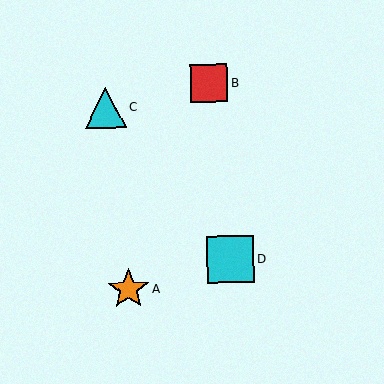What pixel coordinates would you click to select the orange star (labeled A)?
Click at (128, 289) to select the orange star A.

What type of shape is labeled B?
Shape B is a red square.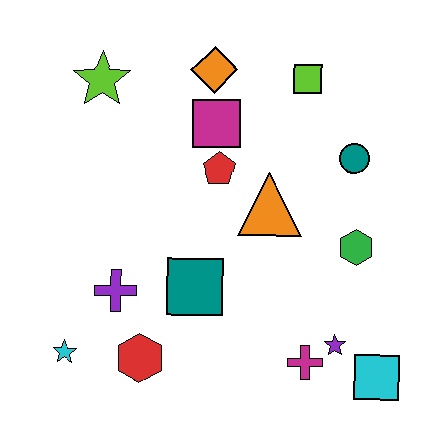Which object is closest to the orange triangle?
The red pentagon is closest to the orange triangle.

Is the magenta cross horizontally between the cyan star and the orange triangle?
No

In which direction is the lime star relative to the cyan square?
The lime star is above the cyan square.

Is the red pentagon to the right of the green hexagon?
No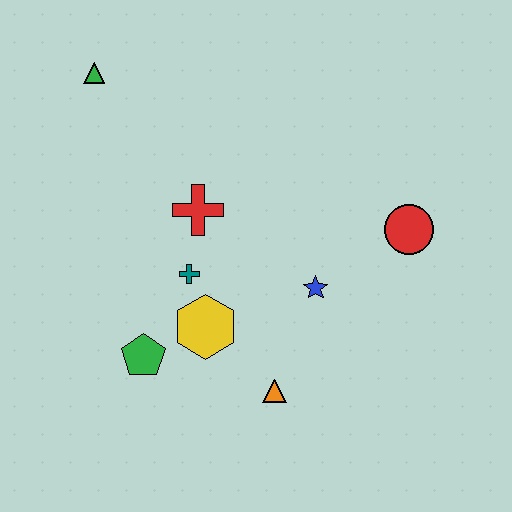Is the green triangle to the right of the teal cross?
No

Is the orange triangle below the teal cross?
Yes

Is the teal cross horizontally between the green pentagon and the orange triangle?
Yes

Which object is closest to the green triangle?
The red cross is closest to the green triangle.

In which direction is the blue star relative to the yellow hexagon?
The blue star is to the right of the yellow hexagon.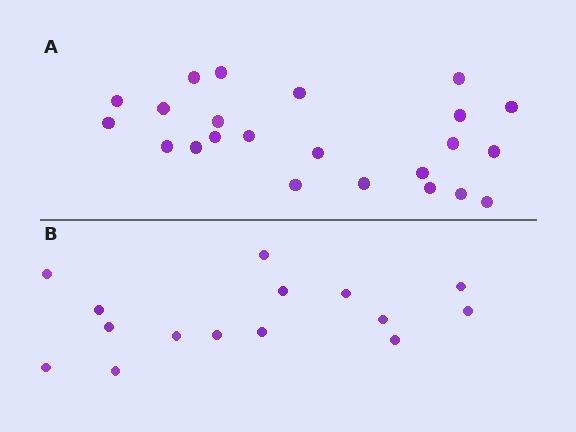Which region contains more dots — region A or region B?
Region A (the top region) has more dots.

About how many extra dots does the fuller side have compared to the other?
Region A has roughly 8 or so more dots than region B.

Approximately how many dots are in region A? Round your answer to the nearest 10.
About 20 dots. (The exact count is 23, which rounds to 20.)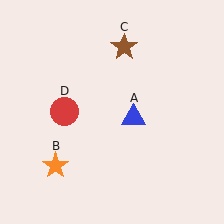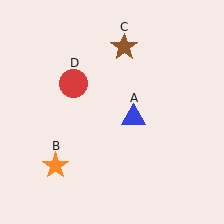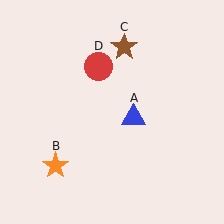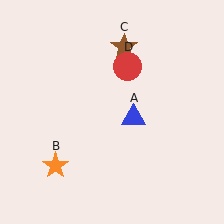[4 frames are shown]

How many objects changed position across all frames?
1 object changed position: red circle (object D).